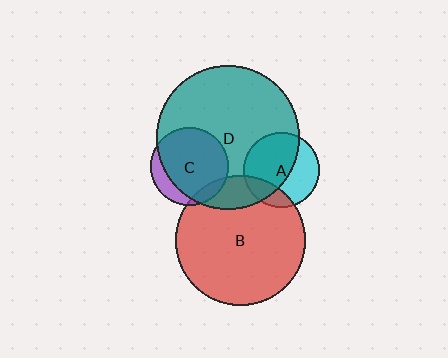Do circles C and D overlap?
Yes.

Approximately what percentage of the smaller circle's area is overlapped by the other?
Approximately 80%.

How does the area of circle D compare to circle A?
Approximately 3.6 times.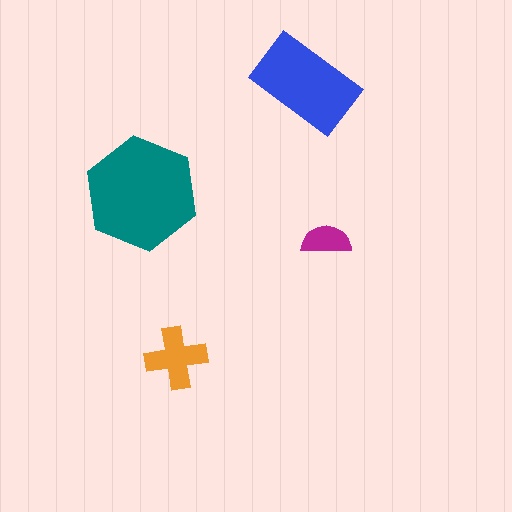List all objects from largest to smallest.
The teal hexagon, the blue rectangle, the orange cross, the magenta semicircle.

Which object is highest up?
The blue rectangle is topmost.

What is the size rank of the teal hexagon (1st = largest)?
1st.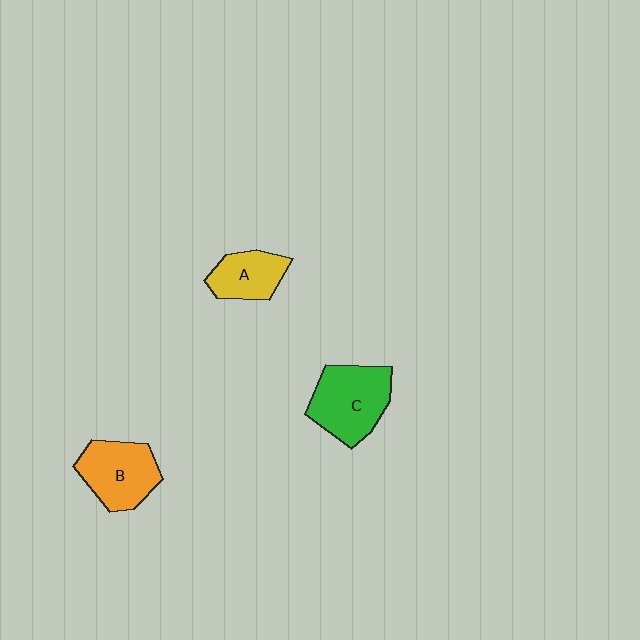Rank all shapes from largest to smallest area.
From largest to smallest: C (green), B (orange), A (yellow).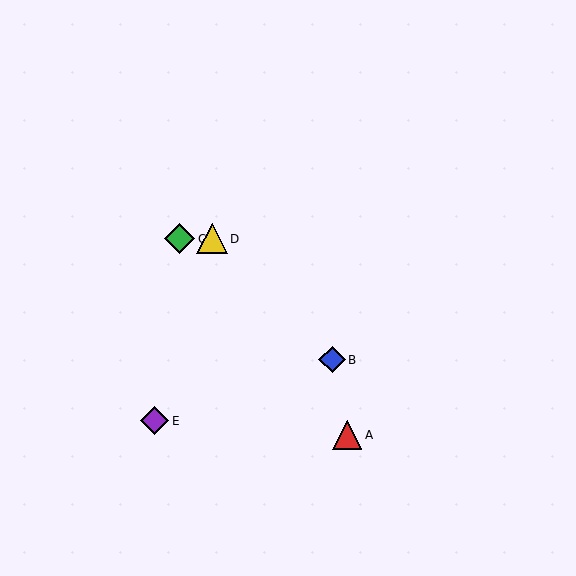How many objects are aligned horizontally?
2 objects (C, D) are aligned horizontally.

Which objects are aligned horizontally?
Objects C, D are aligned horizontally.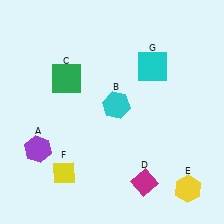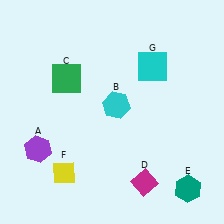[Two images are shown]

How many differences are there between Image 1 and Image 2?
There is 1 difference between the two images.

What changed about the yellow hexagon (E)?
In Image 1, E is yellow. In Image 2, it changed to teal.